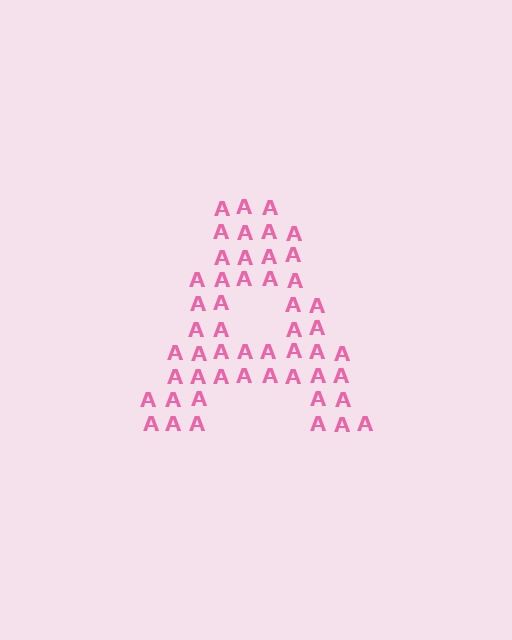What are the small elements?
The small elements are letter A's.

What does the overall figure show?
The overall figure shows the letter A.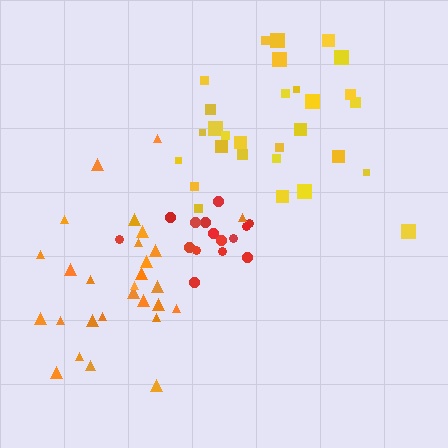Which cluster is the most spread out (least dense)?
Yellow.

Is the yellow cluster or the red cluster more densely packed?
Red.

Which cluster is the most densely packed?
Red.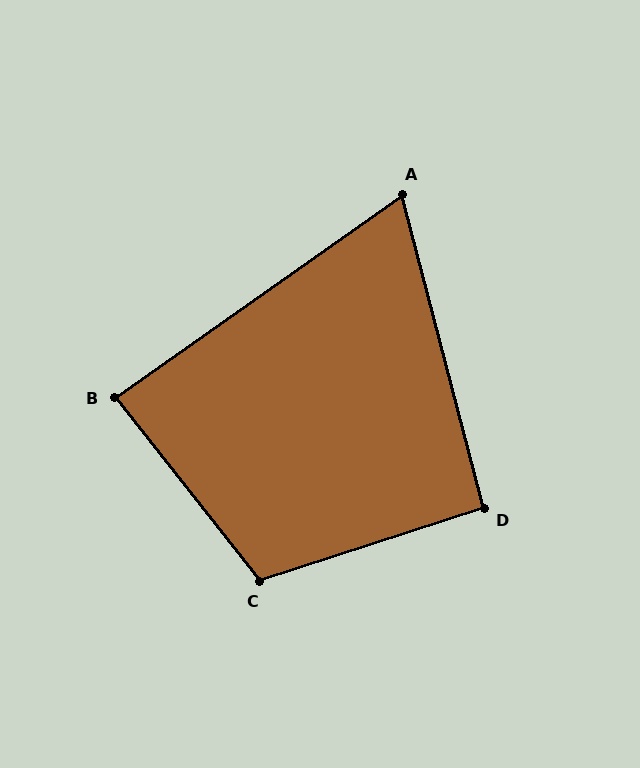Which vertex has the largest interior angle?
C, at approximately 110 degrees.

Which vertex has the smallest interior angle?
A, at approximately 70 degrees.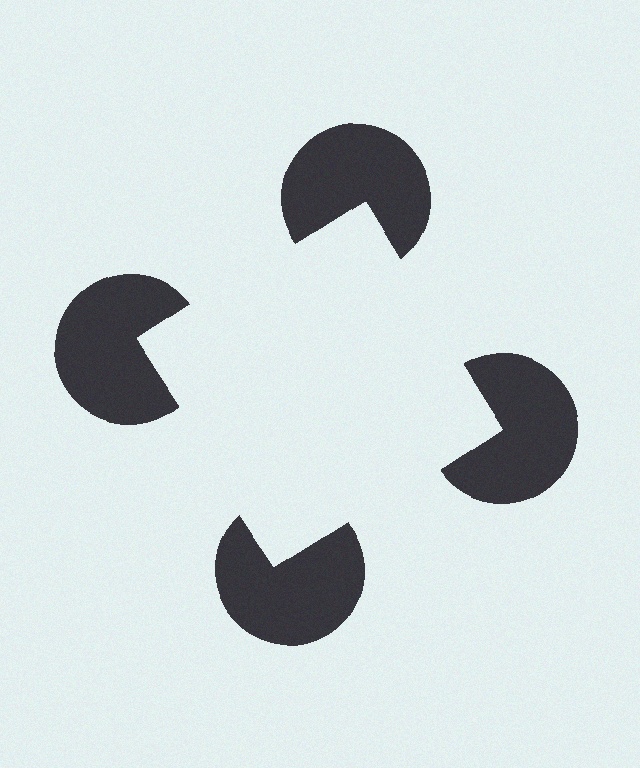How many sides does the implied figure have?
4 sides.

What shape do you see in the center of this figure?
An illusory square — its edges are inferred from the aligned wedge cuts in the pac-man discs, not physically drawn.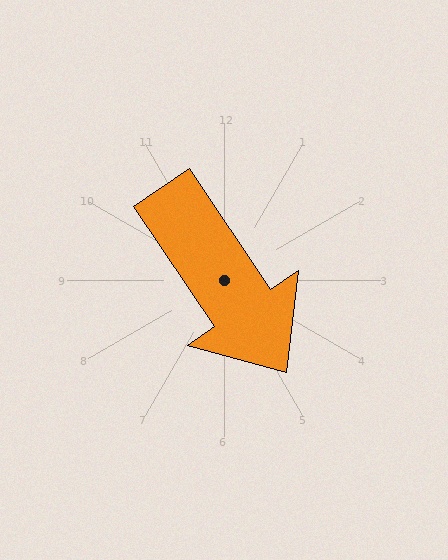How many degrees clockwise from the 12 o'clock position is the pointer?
Approximately 146 degrees.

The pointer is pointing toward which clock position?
Roughly 5 o'clock.